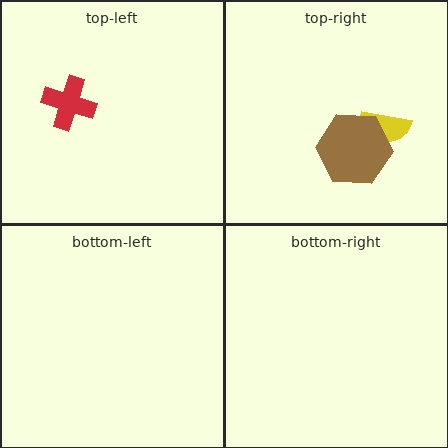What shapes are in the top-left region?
The red cross.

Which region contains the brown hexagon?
The top-right region.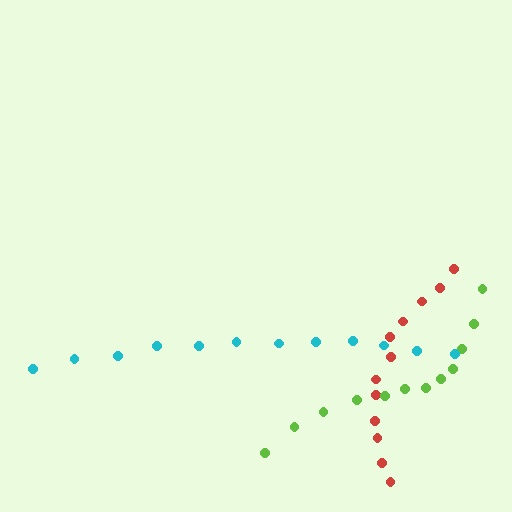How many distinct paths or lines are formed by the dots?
There are 3 distinct paths.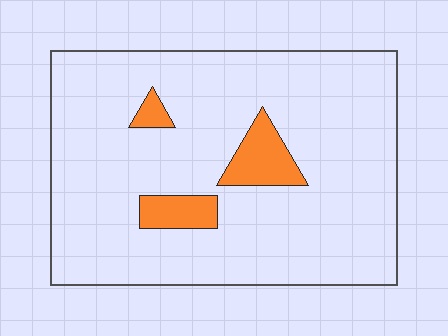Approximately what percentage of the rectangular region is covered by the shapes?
Approximately 10%.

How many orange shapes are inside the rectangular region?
3.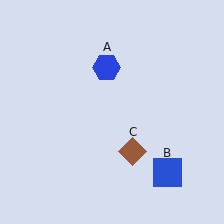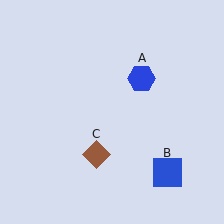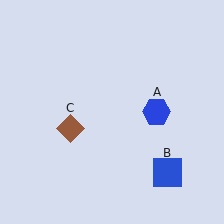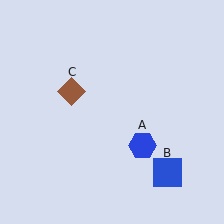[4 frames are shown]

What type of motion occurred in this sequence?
The blue hexagon (object A), brown diamond (object C) rotated clockwise around the center of the scene.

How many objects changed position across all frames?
2 objects changed position: blue hexagon (object A), brown diamond (object C).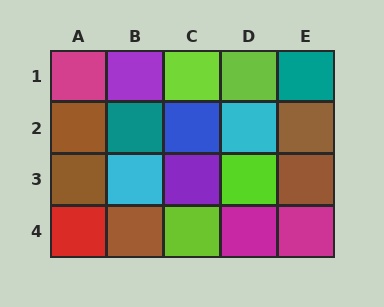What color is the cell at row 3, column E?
Brown.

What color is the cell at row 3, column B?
Cyan.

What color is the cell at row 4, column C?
Lime.